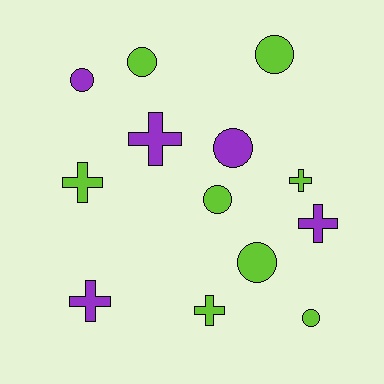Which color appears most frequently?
Lime, with 8 objects.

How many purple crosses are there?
There are 3 purple crosses.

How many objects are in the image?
There are 13 objects.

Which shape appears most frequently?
Circle, with 7 objects.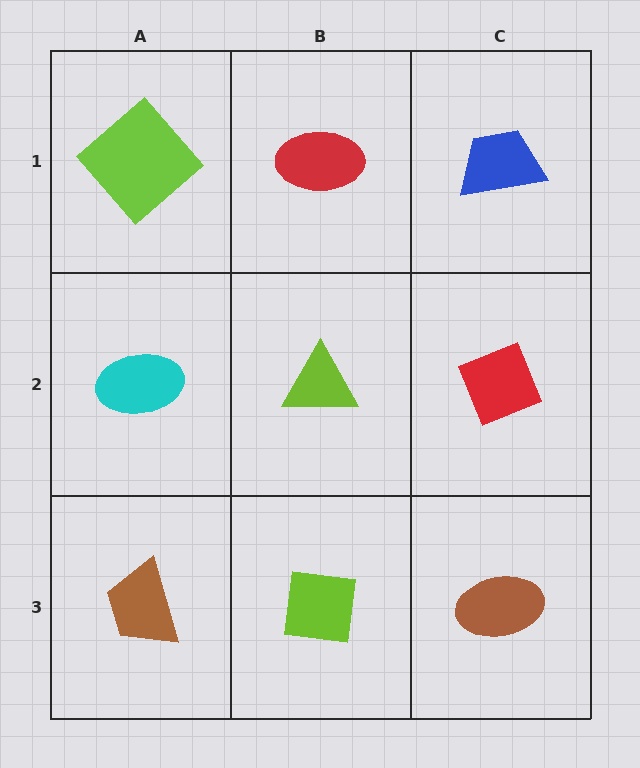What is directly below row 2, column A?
A brown trapezoid.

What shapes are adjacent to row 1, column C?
A red diamond (row 2, column C), a red ellipse (row 1, column B).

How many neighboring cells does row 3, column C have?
2.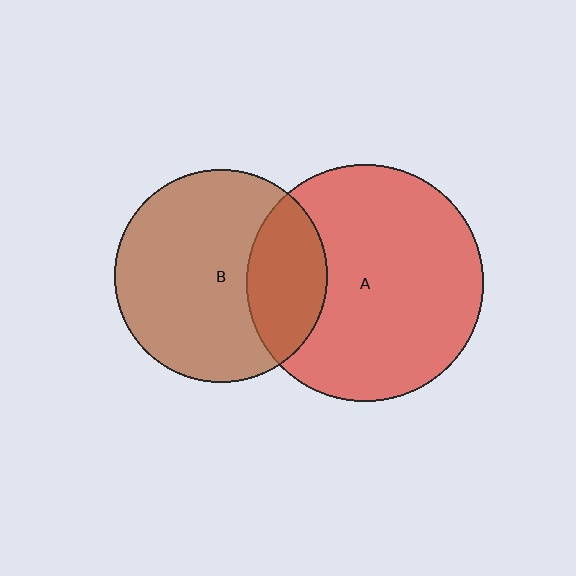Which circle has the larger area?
Circle A (red).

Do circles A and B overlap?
Yes.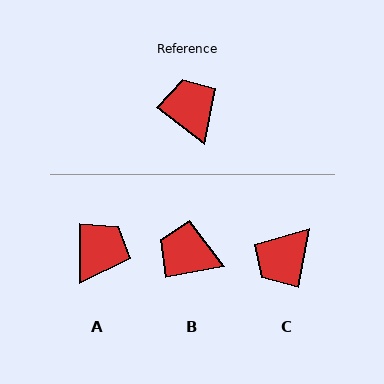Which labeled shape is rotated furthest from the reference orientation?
C, about 117 degrees away.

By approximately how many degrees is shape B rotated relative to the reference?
Approximately 49 degrees counter-clockwise.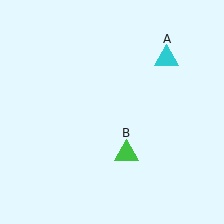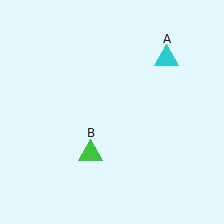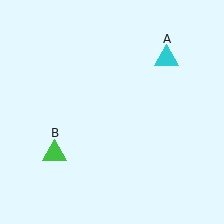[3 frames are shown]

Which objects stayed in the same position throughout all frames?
Cyan triangle (object A) remained stationary.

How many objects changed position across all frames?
1 object changed position: green triangle (object B).